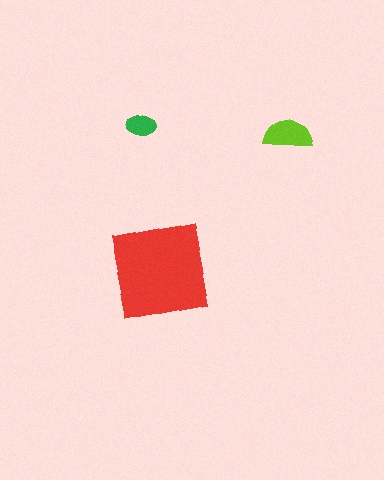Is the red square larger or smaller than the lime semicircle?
Larger.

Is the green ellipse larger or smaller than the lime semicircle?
Smaller.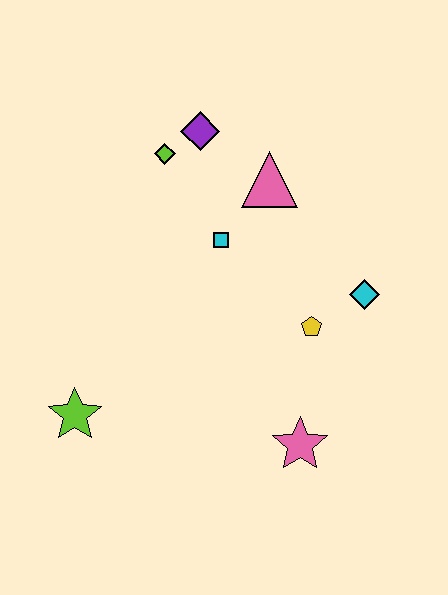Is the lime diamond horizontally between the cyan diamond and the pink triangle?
No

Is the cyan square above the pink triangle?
No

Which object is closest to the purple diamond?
The lime diamond is closest to the purple diamond.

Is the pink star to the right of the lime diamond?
Yes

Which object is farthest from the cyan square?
The lime star is farthest from the cyan square.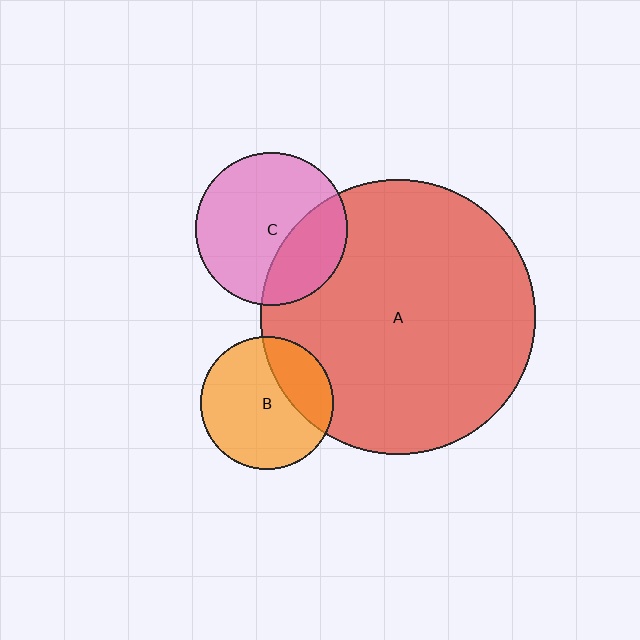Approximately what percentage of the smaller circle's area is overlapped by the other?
Approximately 30%.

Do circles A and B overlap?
Yes.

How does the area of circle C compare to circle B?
Approximately 1.3 times.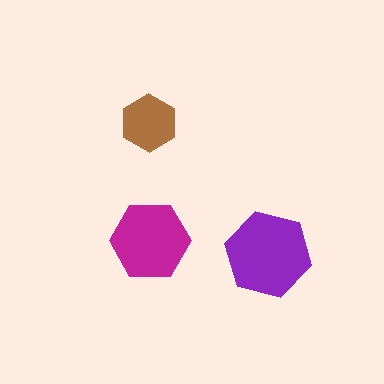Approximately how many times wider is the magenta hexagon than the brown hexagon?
About 1.5 times wider.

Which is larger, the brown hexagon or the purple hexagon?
The purple one.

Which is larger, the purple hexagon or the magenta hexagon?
The purple one.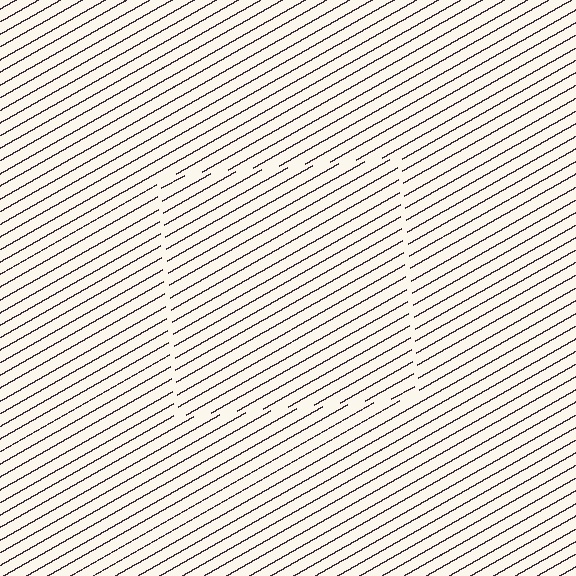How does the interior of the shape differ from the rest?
The interior of the shape contains the same grating, shifted by half a period — the contour is defined by the phase discontinuity where line-ends from the inner and outer gratings abut.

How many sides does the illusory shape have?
4 sides — the line-ends trace a square.